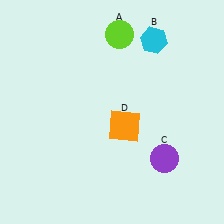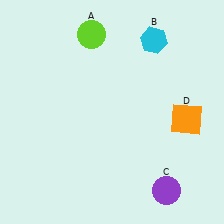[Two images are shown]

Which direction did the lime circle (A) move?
The lime circle (A) moved left.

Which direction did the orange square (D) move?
The orange square (D) moved right.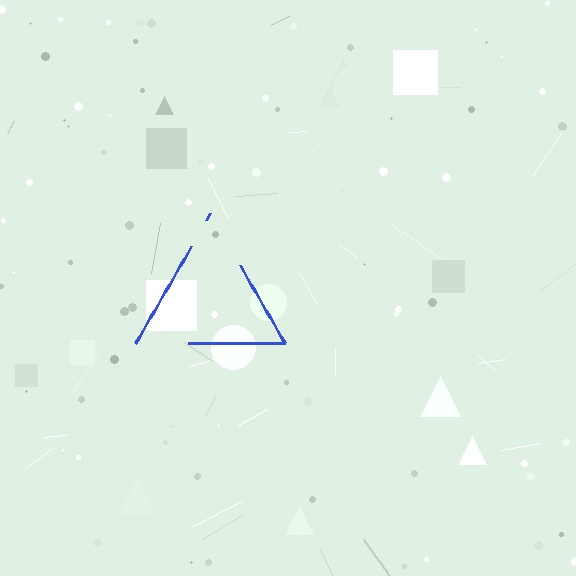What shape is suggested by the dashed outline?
The dashed outline suggests a triangle.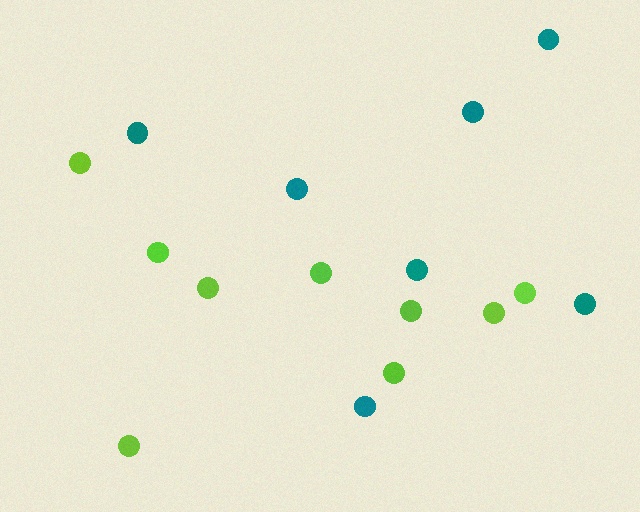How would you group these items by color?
There are 2 groups: one group of teal circles (7) and one group of lime circles (9).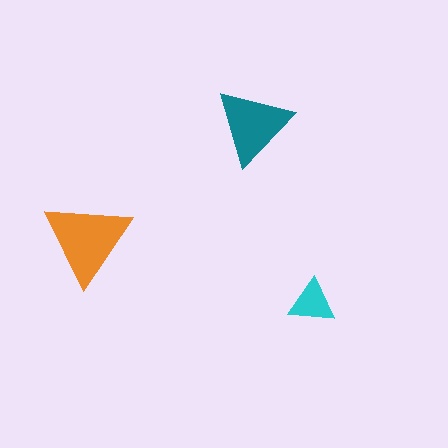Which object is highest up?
The teal triangle is topmost.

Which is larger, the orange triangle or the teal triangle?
The orange one.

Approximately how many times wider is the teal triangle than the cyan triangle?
About 1.5 times wider.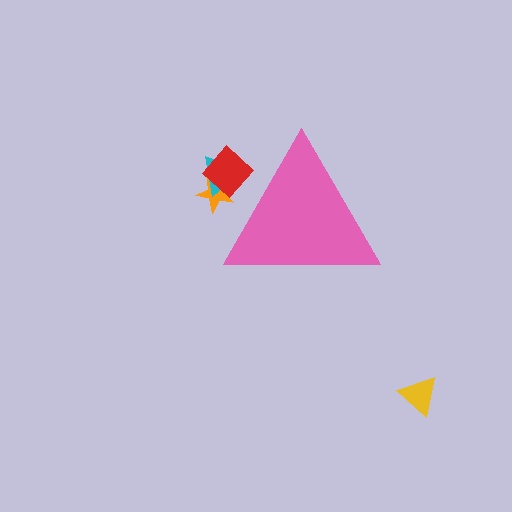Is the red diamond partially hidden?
Yes, the red diamond is partially hidden behind the pink triangle.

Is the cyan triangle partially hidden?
Yes, the cyan triangle is partially hidden behind the pink triangle.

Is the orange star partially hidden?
Yes, the orange star is partially hidden behind the pink triangle.